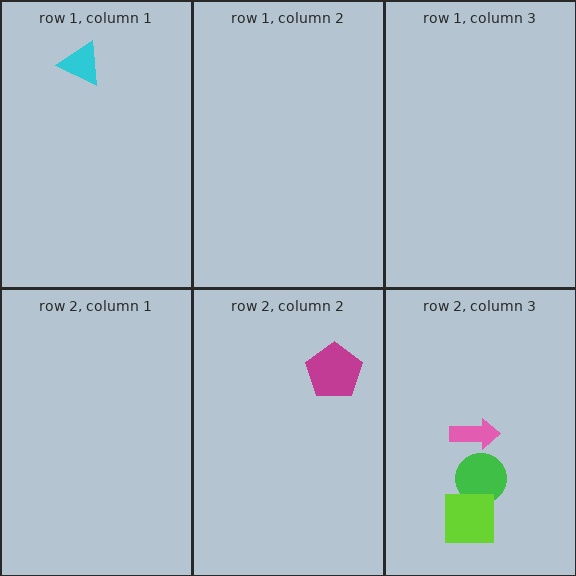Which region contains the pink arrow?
The row 2, column 3 region.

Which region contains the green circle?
The row 2, column 3 region.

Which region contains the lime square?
The row 2, column 3 region.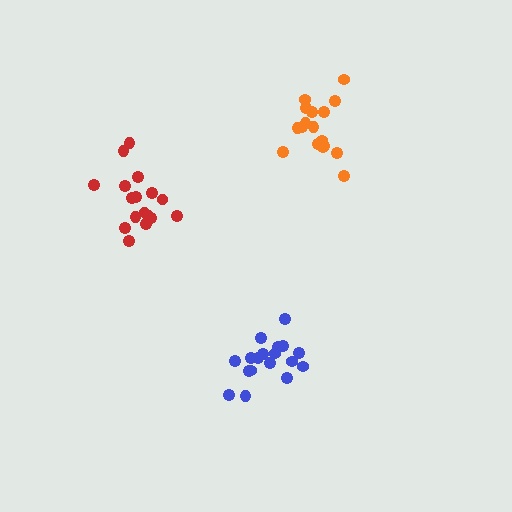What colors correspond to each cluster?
The clusters are colored: orange, red, blue.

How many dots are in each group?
Group 1: 17 dots, Group 2: 18 dots, Group 3: 18 dots (53 total).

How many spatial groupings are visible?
There are 3 spatial groupings.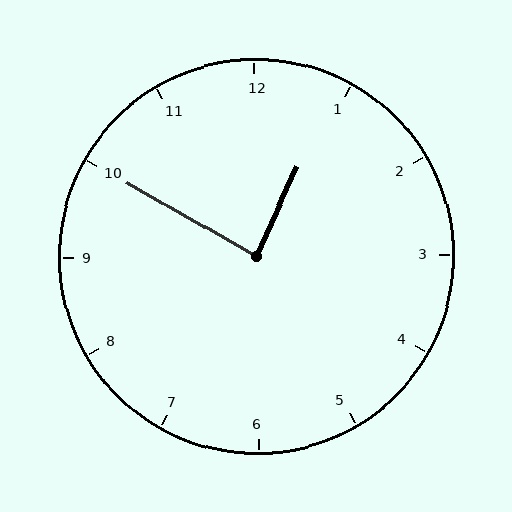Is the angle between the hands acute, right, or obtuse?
It is right.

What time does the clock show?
12:50.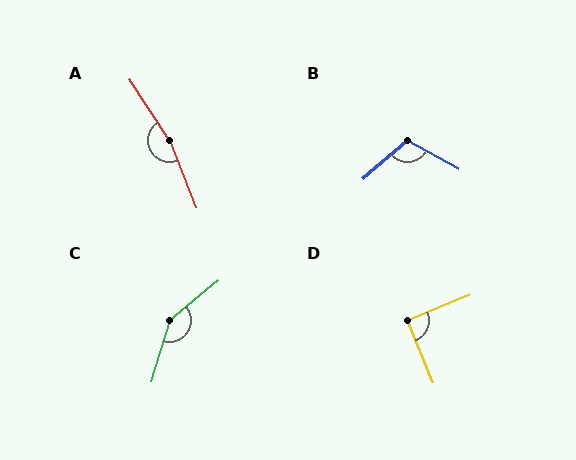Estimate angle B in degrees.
Approximately 110 degrees.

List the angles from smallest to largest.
D (90°), B (110°), C (146°), A (168°).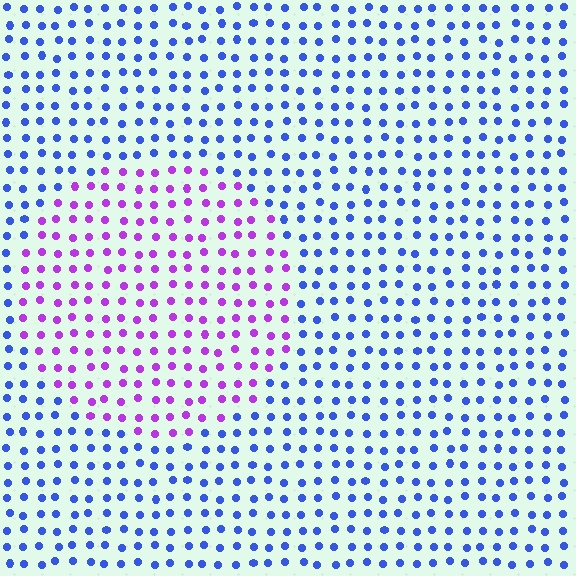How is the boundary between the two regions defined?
The boundary is defined purely by a slight shift in hue (about 58 degrees). Spacing, size, and orientation are identical on both sides.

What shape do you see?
I see a circle.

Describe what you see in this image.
The image is filled with small blue elements in a uniform arrangement. A circle-shaped region is visible where the elements are tinted to a slightly different hue, forming a subtle color boundary.